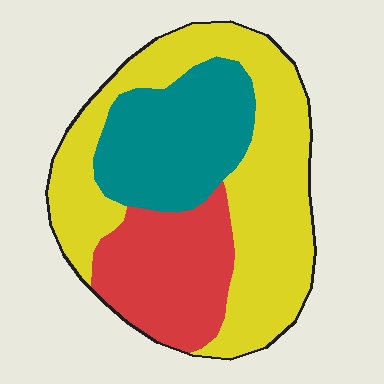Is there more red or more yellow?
Yellow.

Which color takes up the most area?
Yellow, at roughly 50%.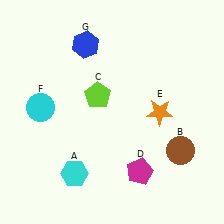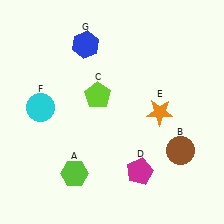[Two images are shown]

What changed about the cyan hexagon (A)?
In Image 1, A is cyan. In Image 2, it changed to lime.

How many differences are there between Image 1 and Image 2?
There is 1 difference between the two images.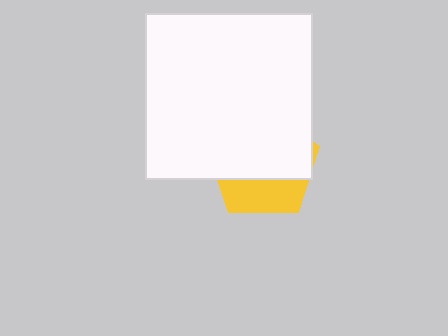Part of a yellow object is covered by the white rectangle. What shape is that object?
It is a pentagon.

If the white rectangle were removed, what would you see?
You would see the complete yellow pentagon.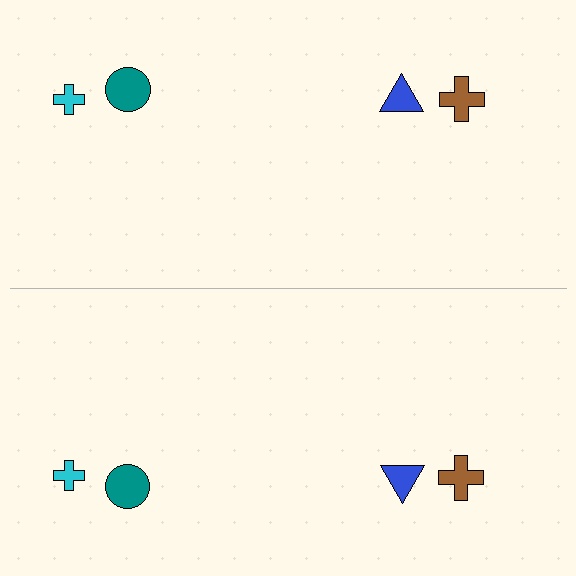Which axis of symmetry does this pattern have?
The pattern has a horizontal axis of symmetry running through the center of the image.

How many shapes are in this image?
There are 8 shapes in this image.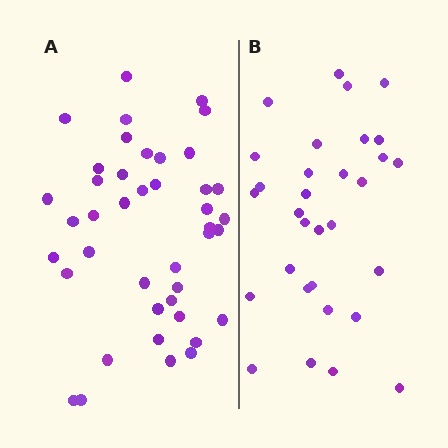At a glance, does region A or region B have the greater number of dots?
Region A (the left region) has more dots.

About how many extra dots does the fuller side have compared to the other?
Region A has roughly 12 or so more dots than region B.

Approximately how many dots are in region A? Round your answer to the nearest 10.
About 40 dots. (The exact count is 42, which rounds to 40.)